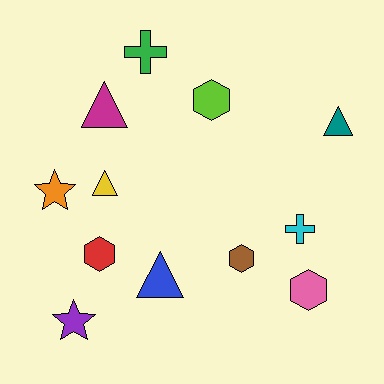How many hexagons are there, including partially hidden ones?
There are 4 hexagons.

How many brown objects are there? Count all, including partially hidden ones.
There is 1 brown object.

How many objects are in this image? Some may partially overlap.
There are 12 objects.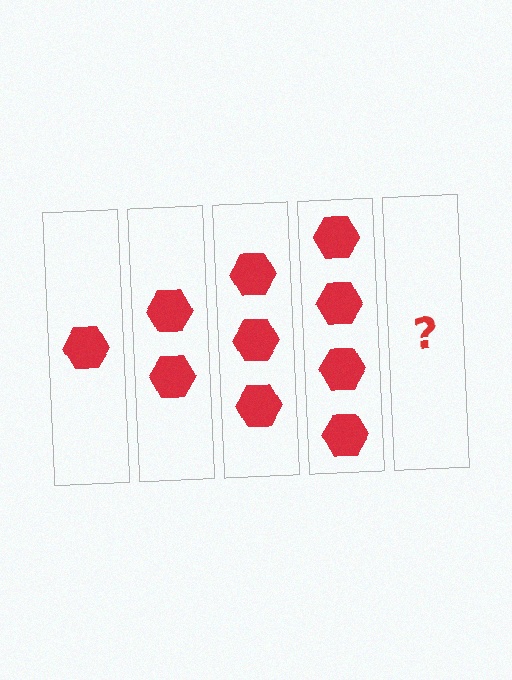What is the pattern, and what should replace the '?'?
The pattern is that each step adds one more hexagon. The '?' should be 5 hexagons.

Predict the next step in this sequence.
The next step is 5 hexagons.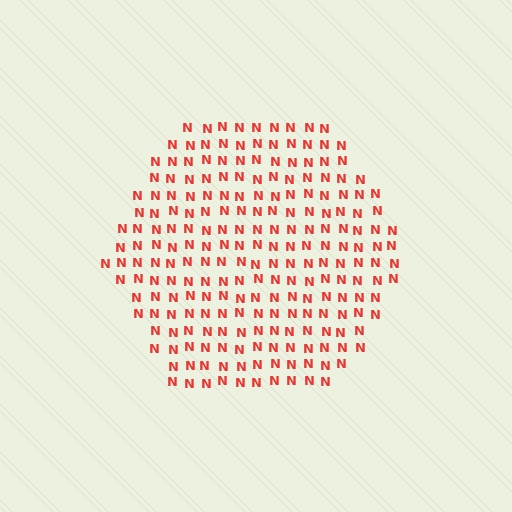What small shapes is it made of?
It is made of small letter N's.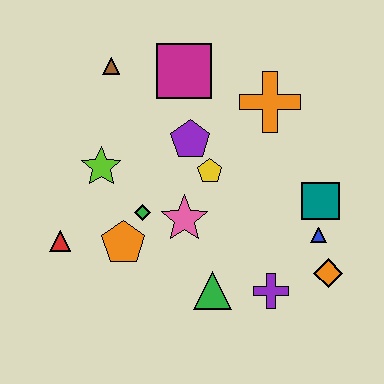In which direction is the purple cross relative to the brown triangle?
The purple cross is below the brown triangle.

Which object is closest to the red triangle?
The orange pentagon is closest to the red triangle.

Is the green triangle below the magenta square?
Yes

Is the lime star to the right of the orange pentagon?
No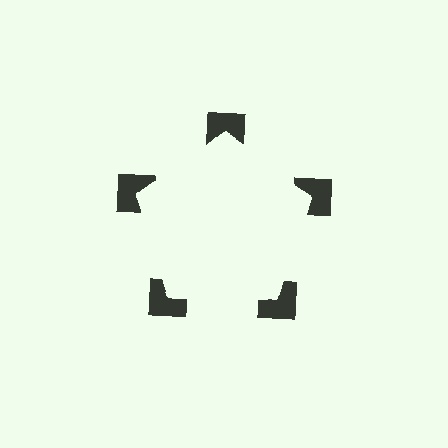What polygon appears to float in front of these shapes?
An illusory pentagon — its edges are inferred from the aligned wedge cuts in the notched squares, not physically drawn.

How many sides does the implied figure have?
5 sides.